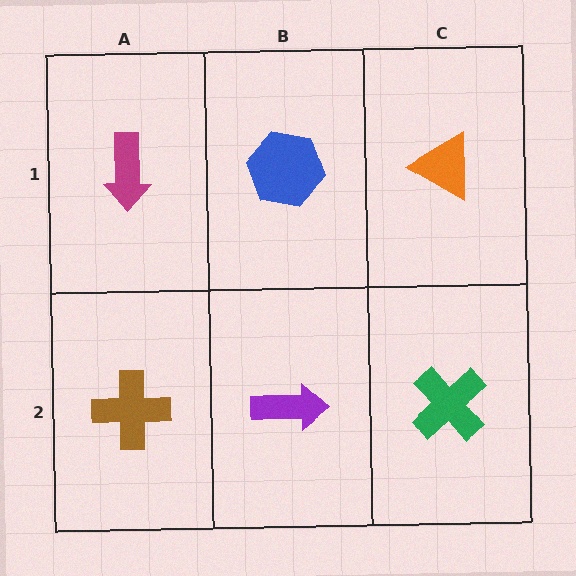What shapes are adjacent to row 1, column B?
A purple arrow (row 2, column B), a magenta arrow (row 1, column A), an orange triangle (row 1, column C).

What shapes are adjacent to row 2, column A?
A magenta arrow (row 1, column A), a purple arrow (row 2, column B).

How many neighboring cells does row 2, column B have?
3.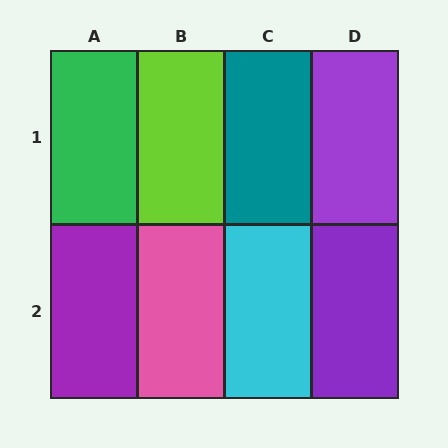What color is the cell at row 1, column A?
Green.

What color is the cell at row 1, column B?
Lime.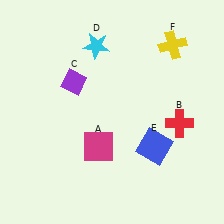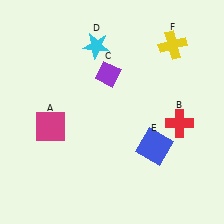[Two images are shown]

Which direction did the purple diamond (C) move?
The purple diamond (C) moved right.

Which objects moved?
The objects that moved are: the magenta square (A), the purple diamond (C).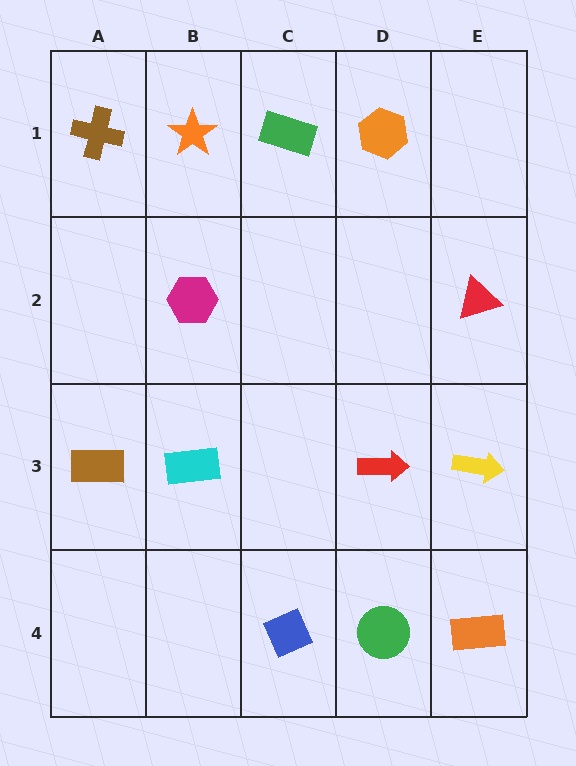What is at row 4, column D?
A green circle.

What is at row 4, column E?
An orange rectangle.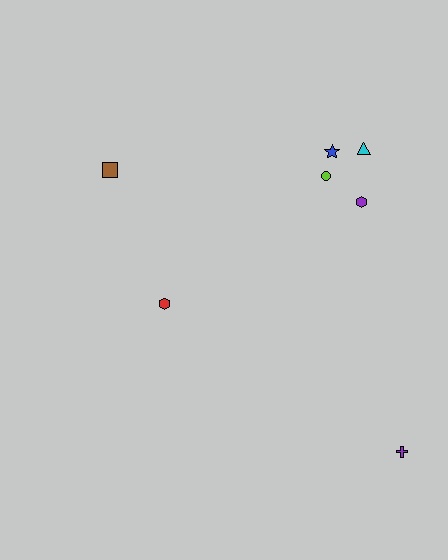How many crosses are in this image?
There is 1 cross.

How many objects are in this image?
There are 7 objects.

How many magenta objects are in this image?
There are no magenta objects.